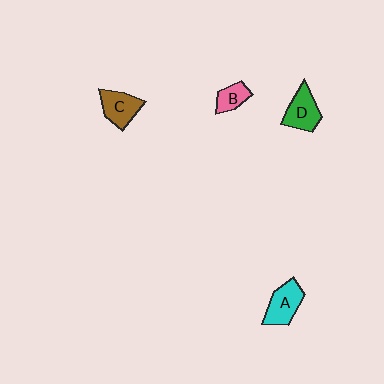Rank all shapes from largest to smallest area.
From largest to smallest: A (cyan), D (green), C (brown), B (pink).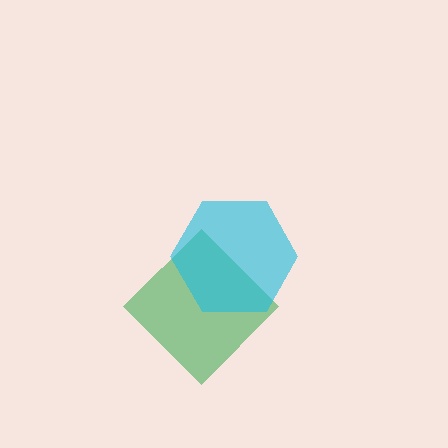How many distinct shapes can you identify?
There are 2 distinct shapes: a green diamond, a cyan hexagon.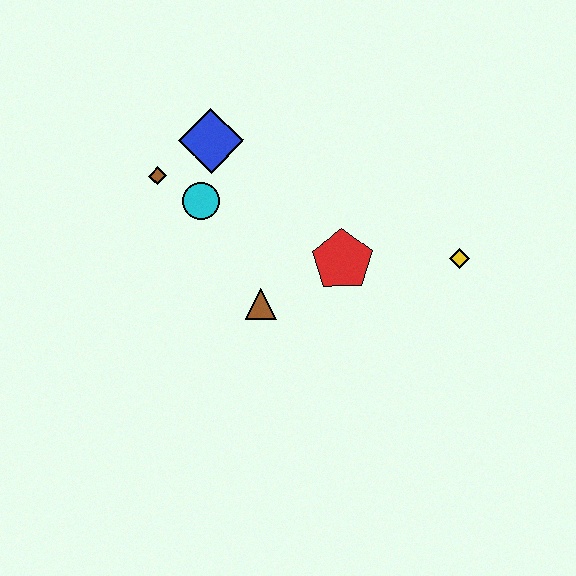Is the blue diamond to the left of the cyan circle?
No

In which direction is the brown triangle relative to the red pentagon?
The brown triangle is to the left of the red pentagon.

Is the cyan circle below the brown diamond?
Yes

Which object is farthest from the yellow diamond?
The brown diamond is farthest from the yellow diamond.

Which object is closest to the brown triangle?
The red pentagon is closest to the brown triangle.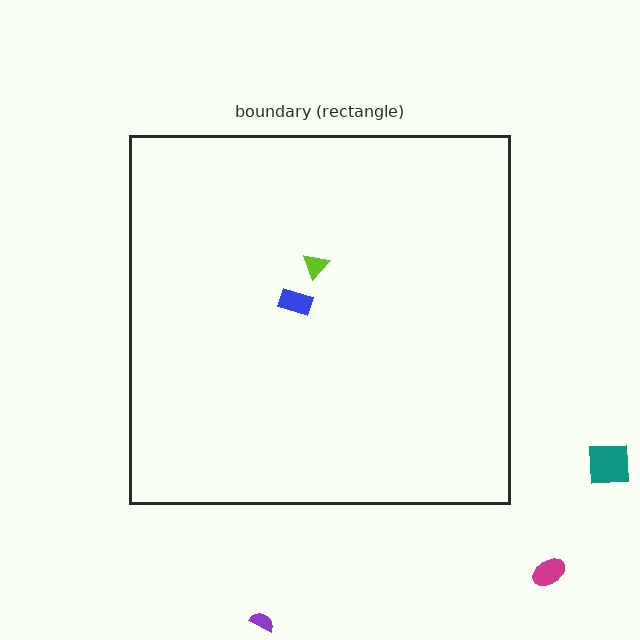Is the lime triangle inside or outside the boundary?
Inside.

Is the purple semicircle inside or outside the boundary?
Outside.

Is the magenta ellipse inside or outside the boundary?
Outside.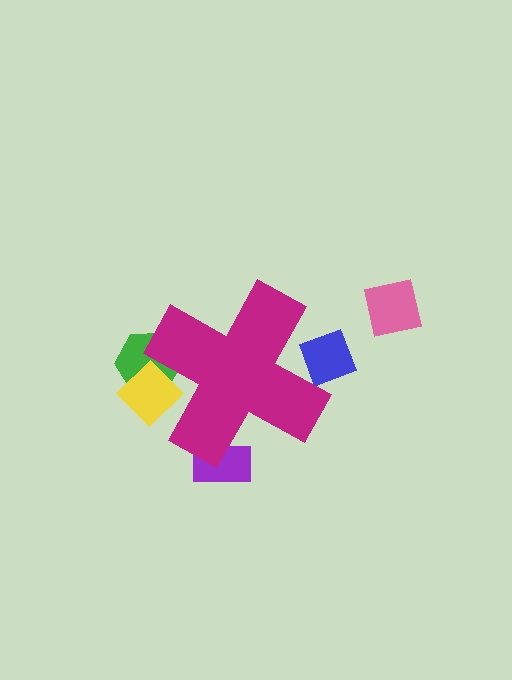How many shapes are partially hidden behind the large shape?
4 shapes are partially hidden.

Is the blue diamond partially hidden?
Yes, the blue diamond is partially hidden behind the magenta cross.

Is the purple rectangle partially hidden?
Yes, the purple rectangle is partially hidden behind the magenta cross.